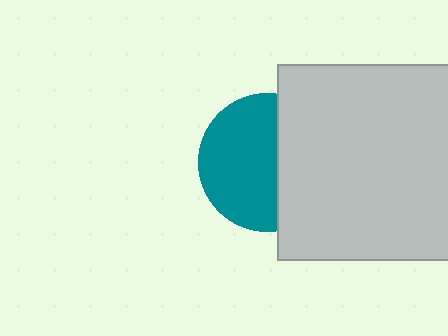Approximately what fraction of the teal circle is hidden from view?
Roughly 41% of the teal circle is hidden behind the light gray square.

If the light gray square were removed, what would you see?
You would see the complete teal circle.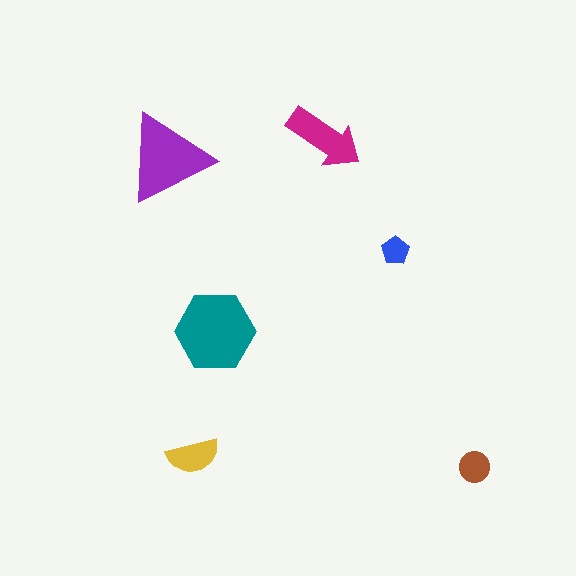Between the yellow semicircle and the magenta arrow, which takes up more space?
The magenta arrow.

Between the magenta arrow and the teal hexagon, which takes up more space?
The teal hexagon.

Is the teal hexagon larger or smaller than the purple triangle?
Larger.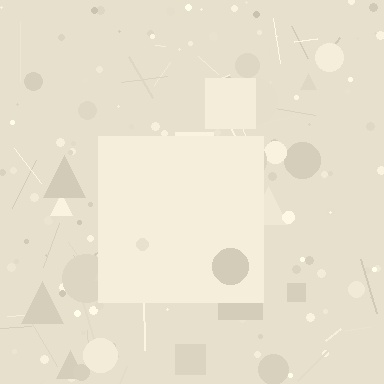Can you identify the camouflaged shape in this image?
The camouflaged shape is a square.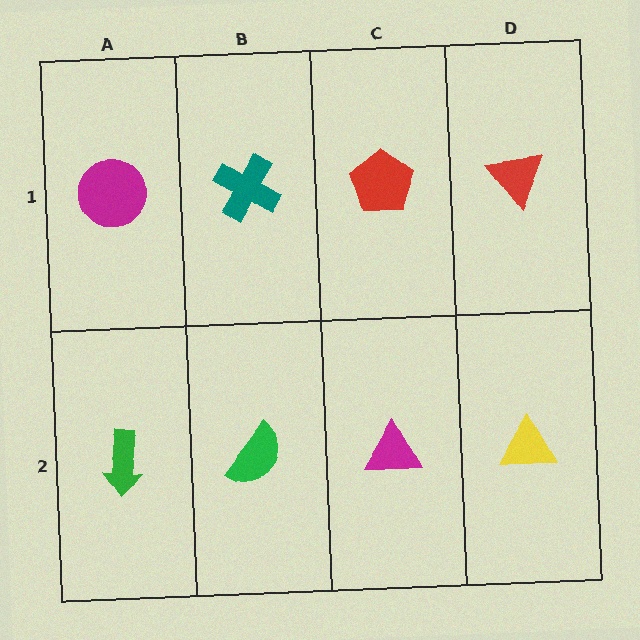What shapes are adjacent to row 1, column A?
A green arrow (row 2, column A), a teal cross (row 1, column B).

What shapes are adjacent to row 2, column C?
A red pentagon (row 1, column C), a green semicircle (row 2, column B), a yellow triangle (row 2, column D).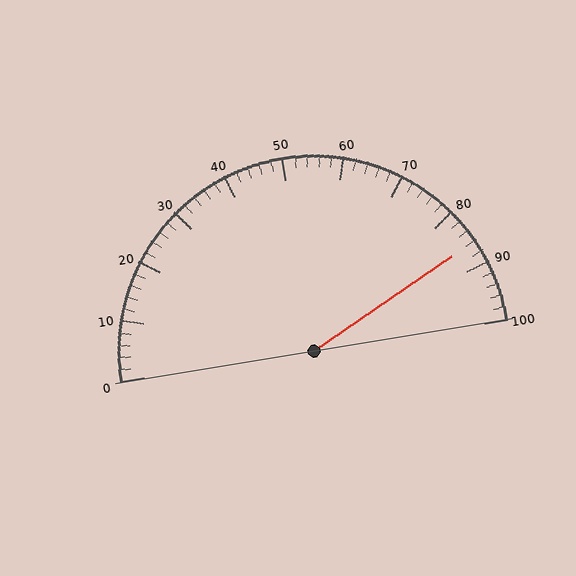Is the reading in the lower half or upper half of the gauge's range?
The reading is in the upper half of the range (0 to 100).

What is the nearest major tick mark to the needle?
The nearest major tick mark is 90.